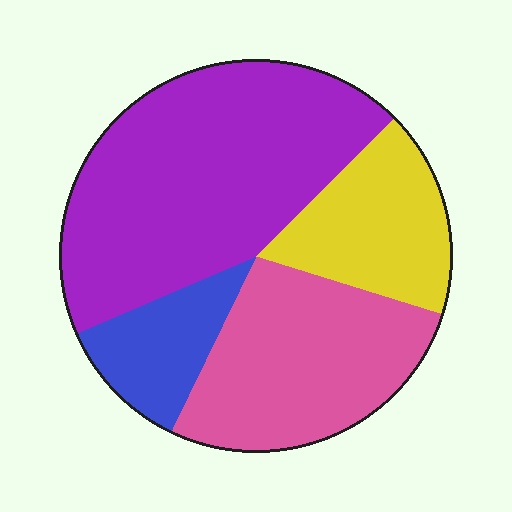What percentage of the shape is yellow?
Yellow takes up about one sixth (1/6) of the shape.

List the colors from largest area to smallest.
From largest to smallest: purple, pink, yellow, blue.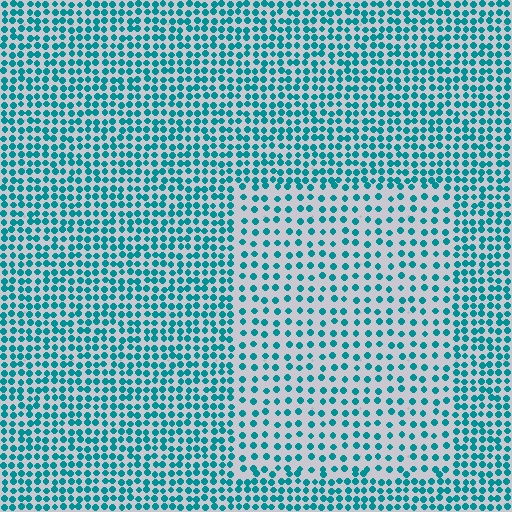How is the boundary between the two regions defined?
The boundary is defined by a change in element density (approximately 1.8x ratio). All elements are the same color, size, and shape.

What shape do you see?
I see a rectangle.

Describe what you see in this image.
The image contains small teal elements arranged at two different densities. A rectangle-shaped region is visible where the elements are less densely packed than the surrounding area.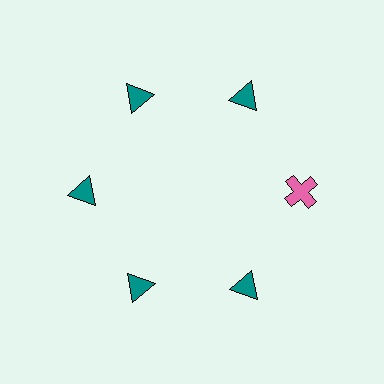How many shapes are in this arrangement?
There are 6 shapes arranged in a ring pattern.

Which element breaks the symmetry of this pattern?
The pink cross at roughly the 3 o'clock position breaks the symmetry. All other shapes are teal triangles.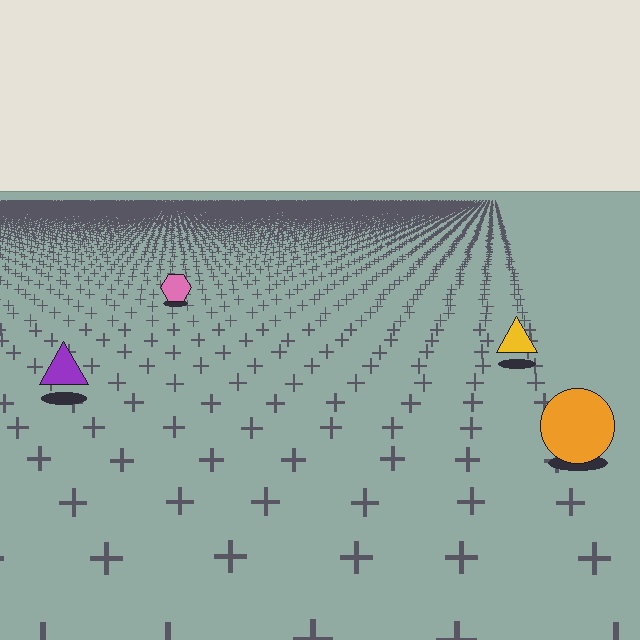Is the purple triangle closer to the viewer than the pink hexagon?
Yes. The purple triangle is closer — you can tell from the texture gradient: the ground texture is coarser near it.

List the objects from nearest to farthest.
From nearest to farthest: the orange circle, the purple triangle, the yellow triangle, the pink hexagon.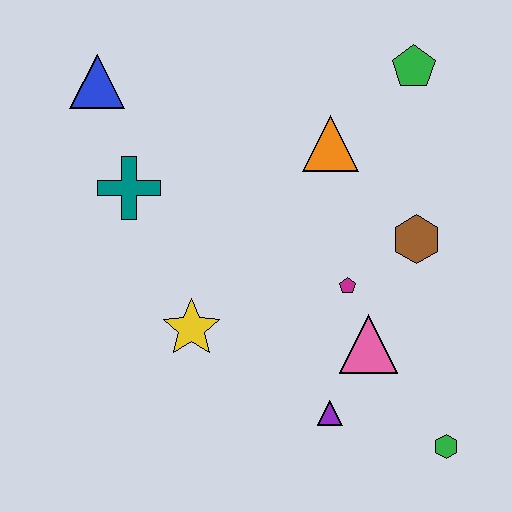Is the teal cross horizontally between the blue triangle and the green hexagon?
Yes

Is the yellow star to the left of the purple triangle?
Yes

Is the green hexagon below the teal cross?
Yes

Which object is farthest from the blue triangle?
The green hexagon is farthest from the blue triangle.